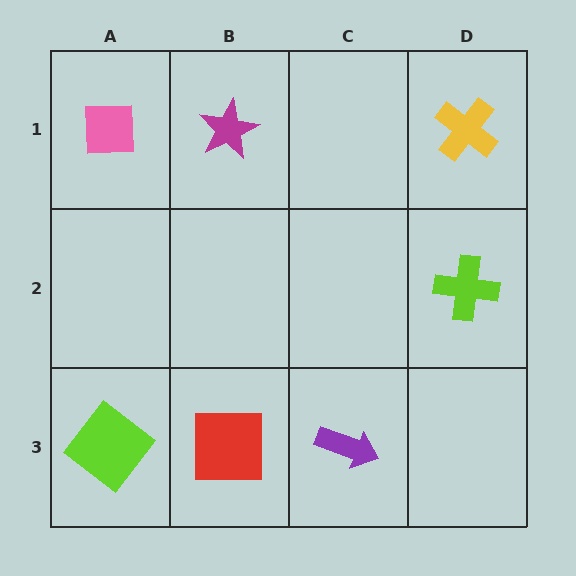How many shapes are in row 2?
1 shape.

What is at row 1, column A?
A pink square.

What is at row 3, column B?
A red square.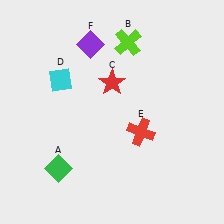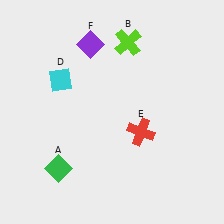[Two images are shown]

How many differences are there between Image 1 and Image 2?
There is 1 difference between the two images.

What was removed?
The red star (C) was removed in Image 2.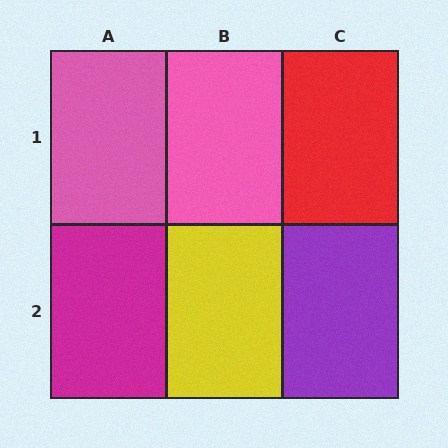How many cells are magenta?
1 cell is magenta.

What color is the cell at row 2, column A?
Magenta.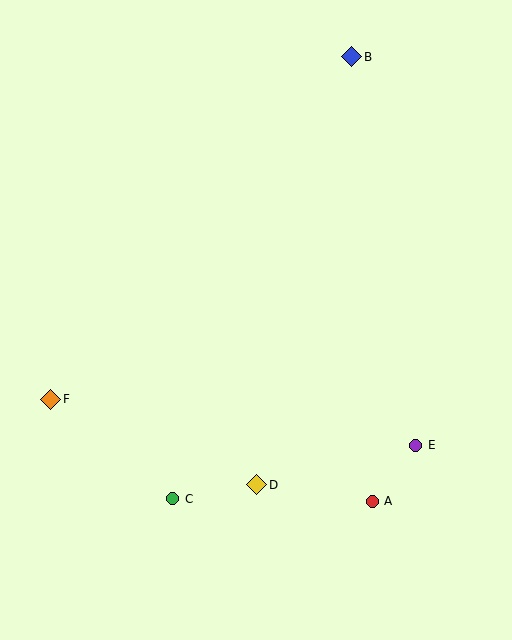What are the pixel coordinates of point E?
Point E is at (416, 445).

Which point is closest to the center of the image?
Point D at (257, 485) is closest to the center.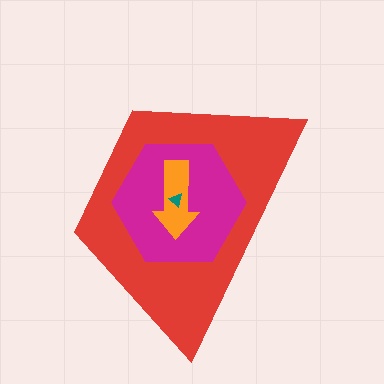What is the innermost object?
The teal triangle.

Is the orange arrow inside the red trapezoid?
Yes.